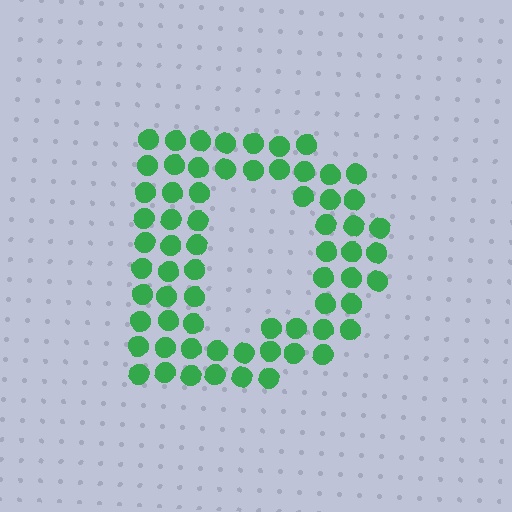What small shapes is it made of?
It is made of small circles.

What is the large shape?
The large shape is the letter D.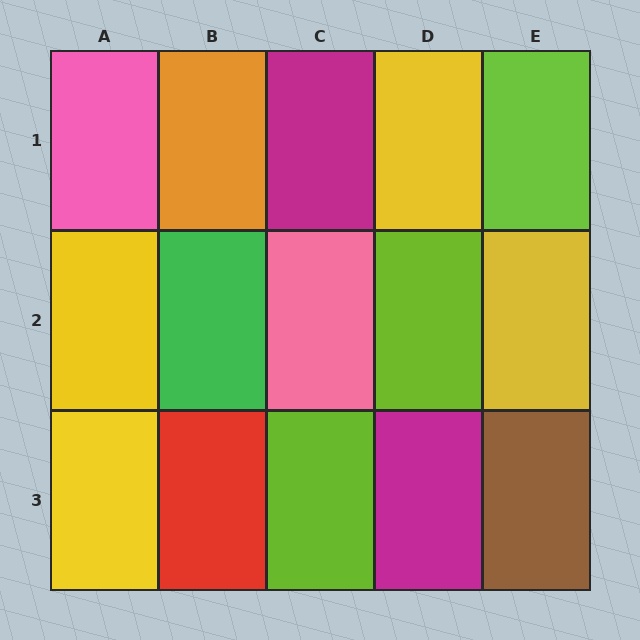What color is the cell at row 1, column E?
Lime.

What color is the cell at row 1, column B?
Orange.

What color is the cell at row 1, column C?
Magenta.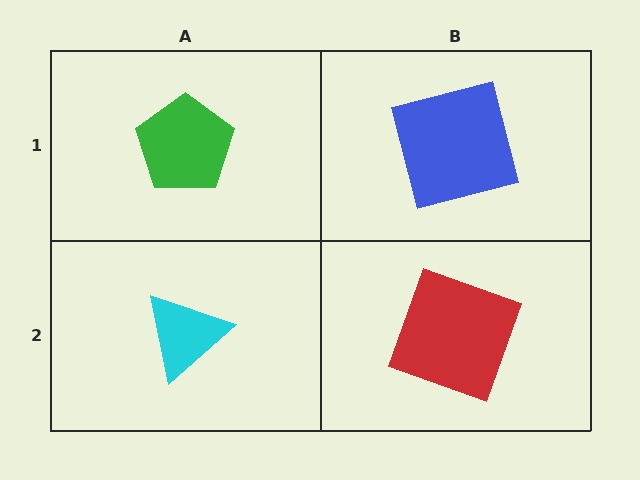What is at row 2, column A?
A cyan triangle.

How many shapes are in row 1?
2 shapes.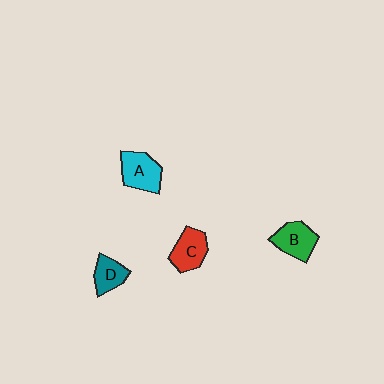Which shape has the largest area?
Shape A (cyan).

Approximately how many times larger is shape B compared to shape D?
Approximately 1.3 times.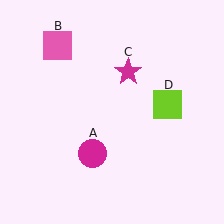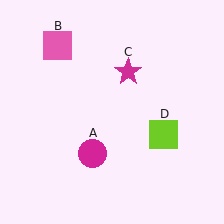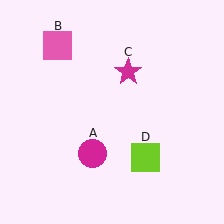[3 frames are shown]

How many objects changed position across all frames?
1 object changed position: lime square (object D).